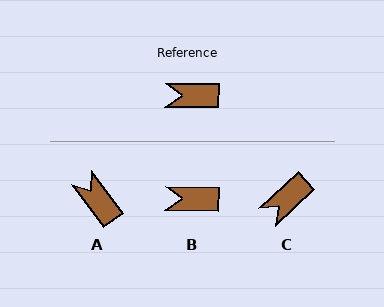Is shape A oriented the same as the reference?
No, it is off by about 53 degrees.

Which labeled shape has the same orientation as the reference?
B.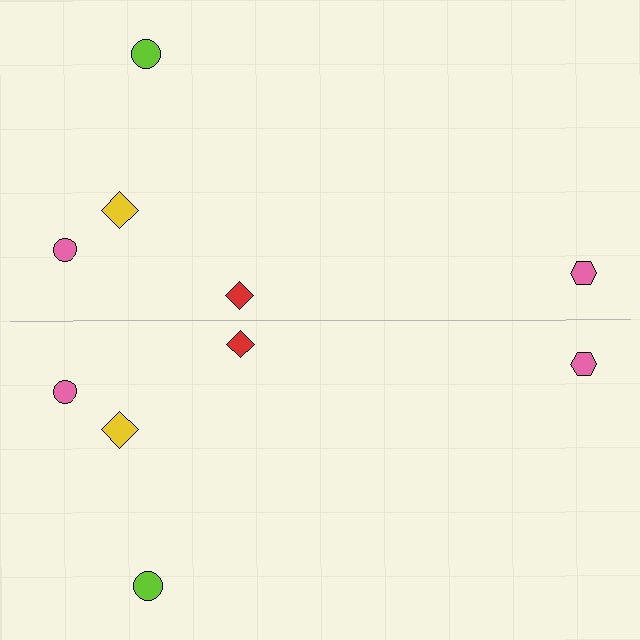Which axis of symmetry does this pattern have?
The pattern has a horizontal axis of symmetry running through the center of the image.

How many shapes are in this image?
There are 10 shapes in this image.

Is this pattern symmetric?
Yes, this pattern has bilateral (reflection) symmetry.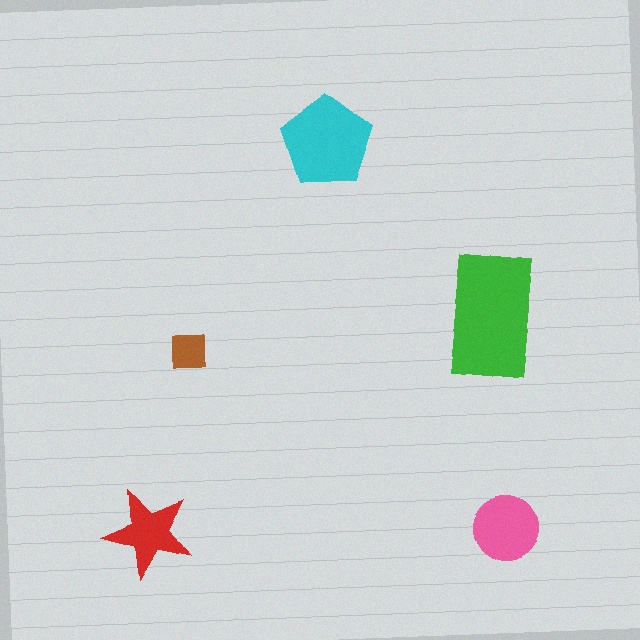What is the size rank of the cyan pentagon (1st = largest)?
2nd.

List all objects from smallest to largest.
The brown square, the red star, the pink circle, the cyan pentagon, the green rectangle.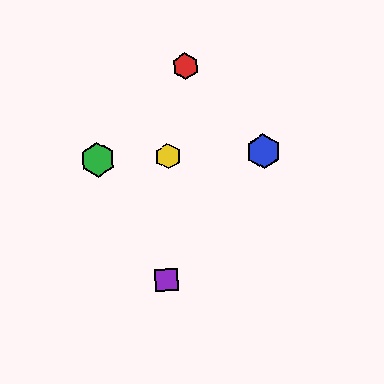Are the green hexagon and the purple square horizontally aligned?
No, the green hexagon is at y≈160 and the purple square is at y≈280.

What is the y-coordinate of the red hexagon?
The red hexagon is at y≈66.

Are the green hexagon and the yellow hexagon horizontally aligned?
Yes, both are at y≈160.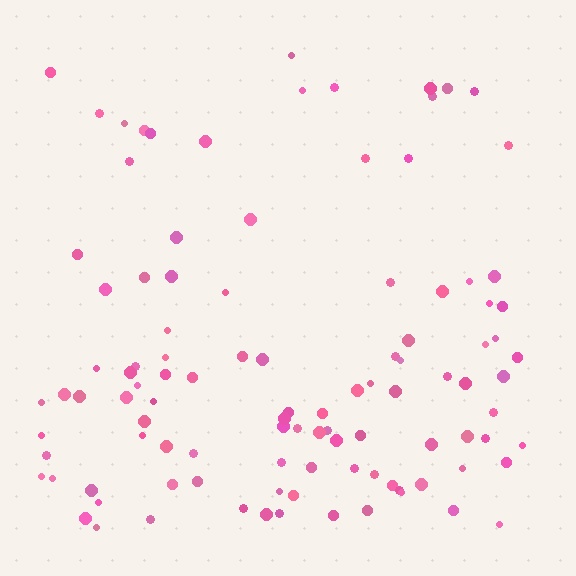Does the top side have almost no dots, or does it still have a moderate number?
Still a moderate number, just noticeably fewer than the bottom.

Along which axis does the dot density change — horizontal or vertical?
Vertical.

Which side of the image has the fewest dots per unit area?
The top.